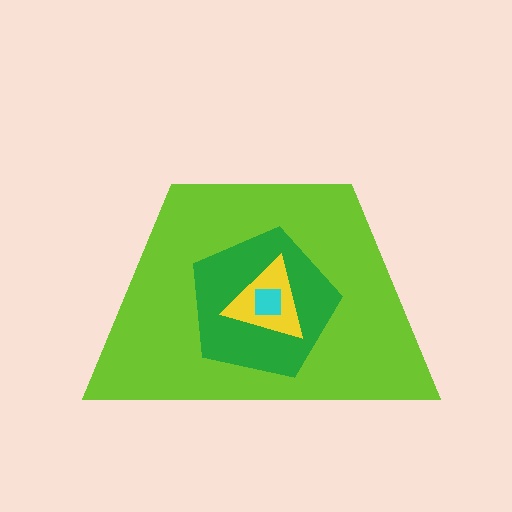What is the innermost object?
The cyan square.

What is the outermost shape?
The lime trapezoid.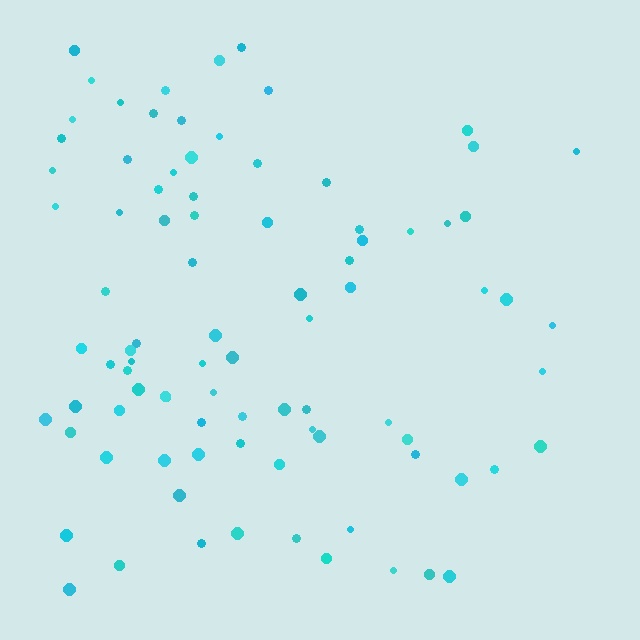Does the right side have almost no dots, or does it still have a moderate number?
Still a moderate number, just noticeably fewer than the left.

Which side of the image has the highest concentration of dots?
The left.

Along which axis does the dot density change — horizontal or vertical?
Horizontal.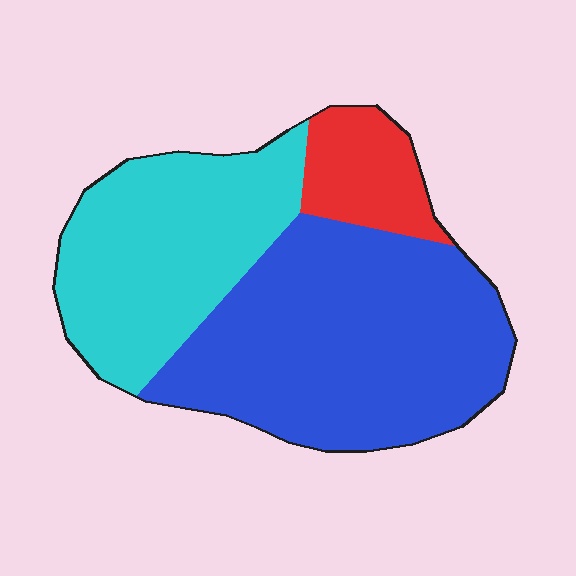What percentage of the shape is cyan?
Cyan covers roughly 35% of the shape.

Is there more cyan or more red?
Cyan.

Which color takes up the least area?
Red, at roughly 10%.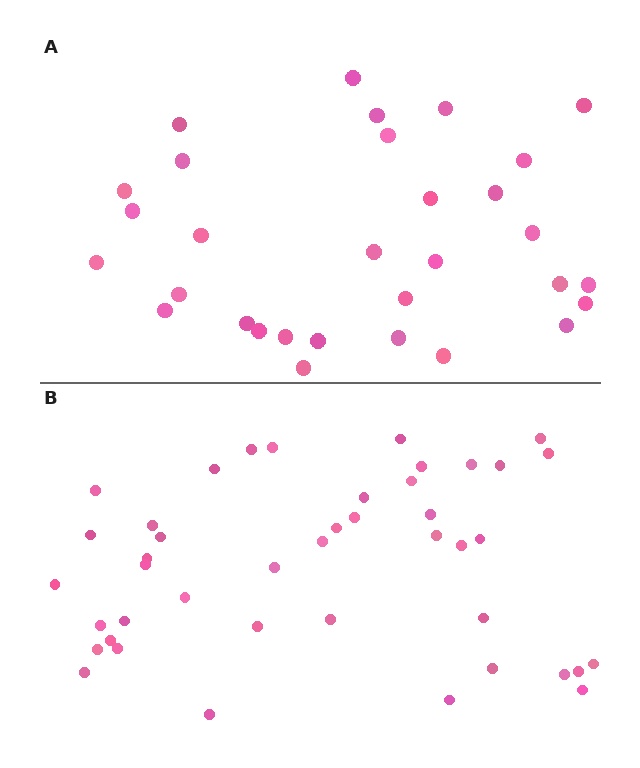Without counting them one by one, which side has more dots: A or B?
Region B (the bottom region) has more dots.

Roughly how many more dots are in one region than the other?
Region B has roughly 12 or so more dots than region A.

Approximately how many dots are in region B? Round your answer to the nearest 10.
About 40 dots. (The exact count is 43, which rounds to 40.)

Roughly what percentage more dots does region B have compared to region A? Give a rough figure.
About 40% more.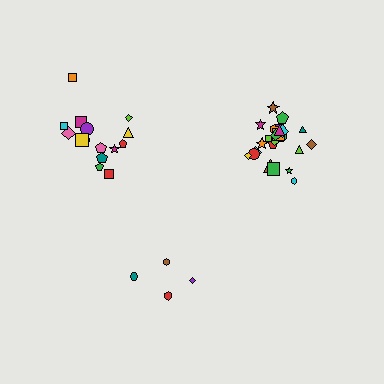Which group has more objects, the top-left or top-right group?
The top-right group.